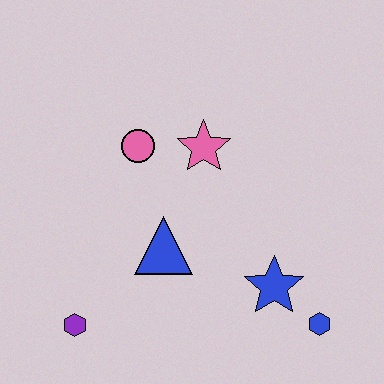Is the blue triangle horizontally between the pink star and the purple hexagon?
Yes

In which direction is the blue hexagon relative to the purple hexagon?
The blue hexagon is to the right of the purple hexagon.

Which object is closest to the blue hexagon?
The blue star is closest to the blue hexagon.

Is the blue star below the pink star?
Yes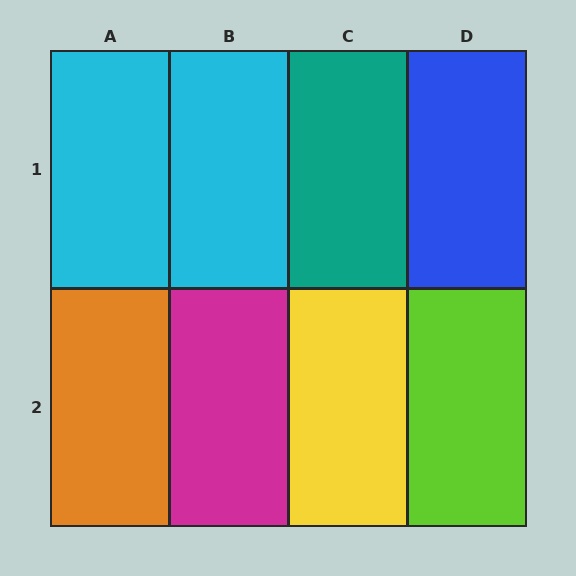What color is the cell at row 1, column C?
Teal.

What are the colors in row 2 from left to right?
Orange, magenta, yellow, lime.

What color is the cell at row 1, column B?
Cyan.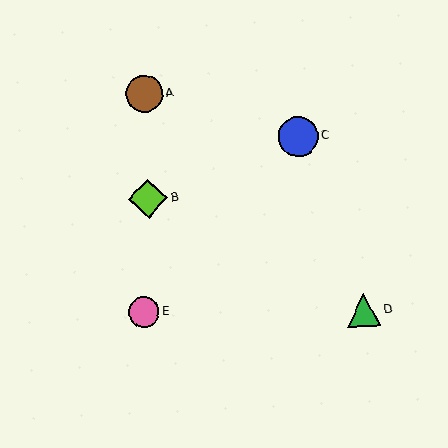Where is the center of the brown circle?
The center of the brown circle is at (144, 94).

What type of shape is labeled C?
Shape C is a blue circle.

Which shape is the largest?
The blue circle (labeled C) is the largest.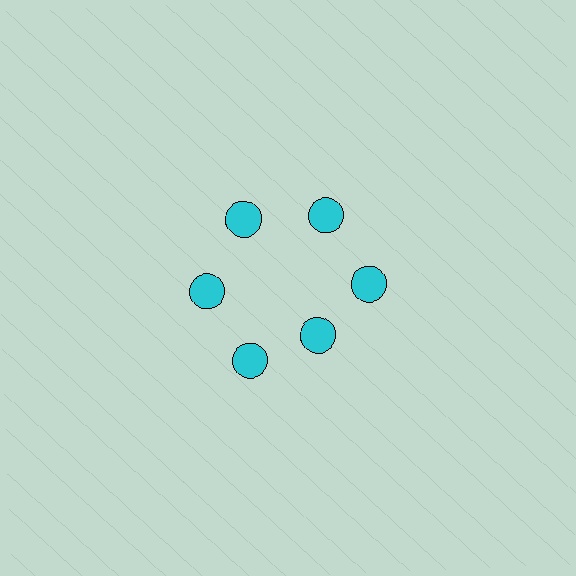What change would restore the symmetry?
The symmetry would be restored by moving it outward, back onto the ring so that all 6 circles sit at equal angles and equal distance from the center.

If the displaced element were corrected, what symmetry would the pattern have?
It would have 6-fold rotational symmetry — the pattern would map onto itself every 60 degrees.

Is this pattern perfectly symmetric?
No. The 6 cyan circles are arranged in a ring, but one element near the 5 o'clock position is pulled inward toward the center, breaking the 6-fold rotational symmetry.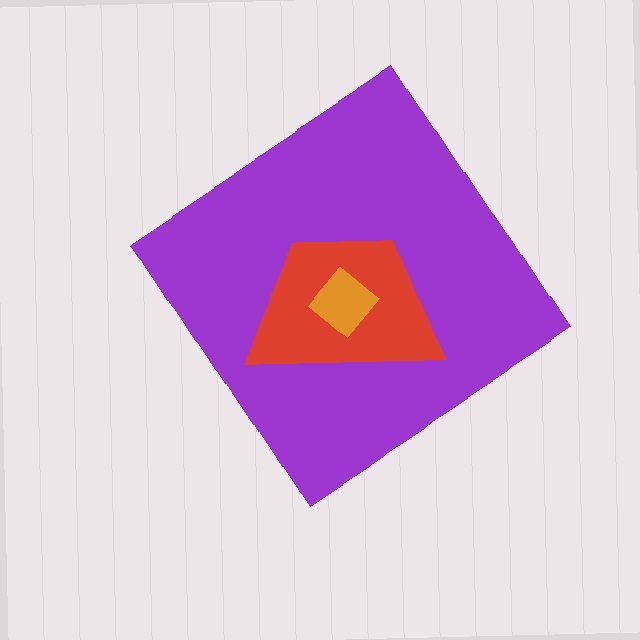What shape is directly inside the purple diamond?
The red trapezoid.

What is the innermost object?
The orange diamond.